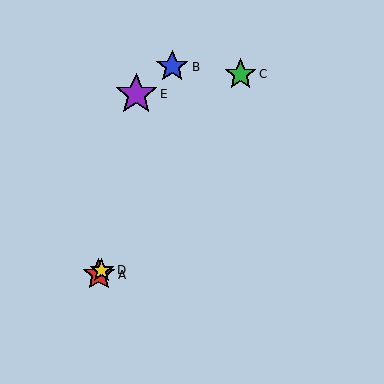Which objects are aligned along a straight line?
Objects A, C, D are aligned along a straight line.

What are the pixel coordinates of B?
Object B is at (172, 67).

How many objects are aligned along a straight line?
3 objects (A, C, D) are aligned along a straight line.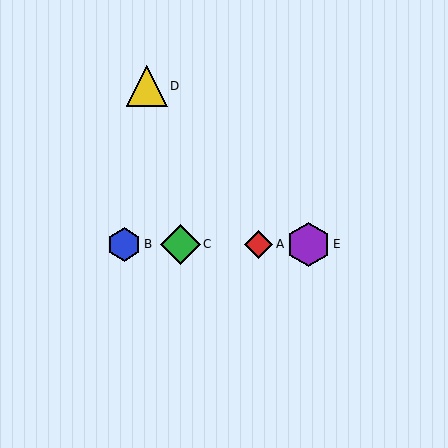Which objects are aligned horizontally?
Objects A, B, C, E are aligned horizontally.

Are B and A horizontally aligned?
Yes, both are at y≈245.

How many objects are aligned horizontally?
4 objects (A, B, C, E) are aligned horizontally.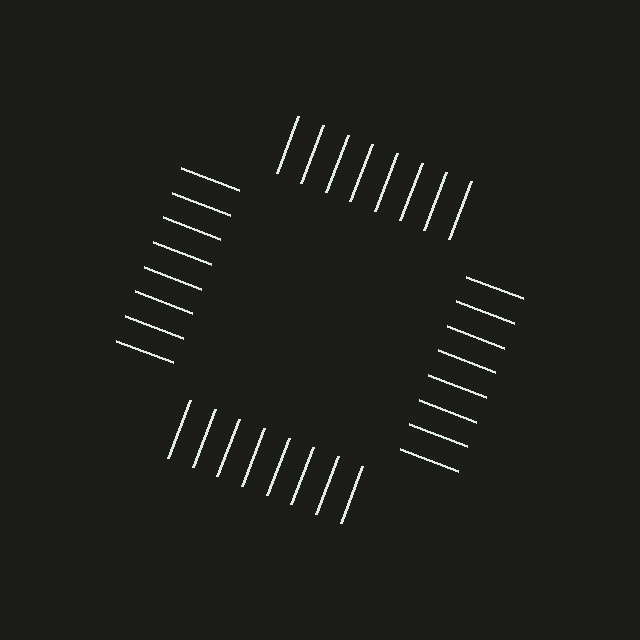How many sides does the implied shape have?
4 sides — the line-ends trace a square.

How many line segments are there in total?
32 — 8 along each of the 4 edges.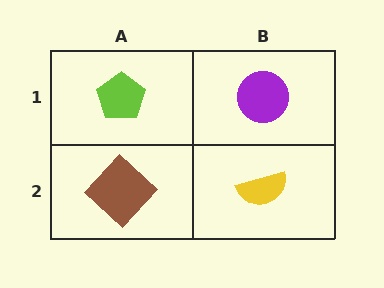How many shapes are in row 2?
2 shapes.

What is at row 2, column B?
A yellow semicircle.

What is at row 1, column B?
A purple circle.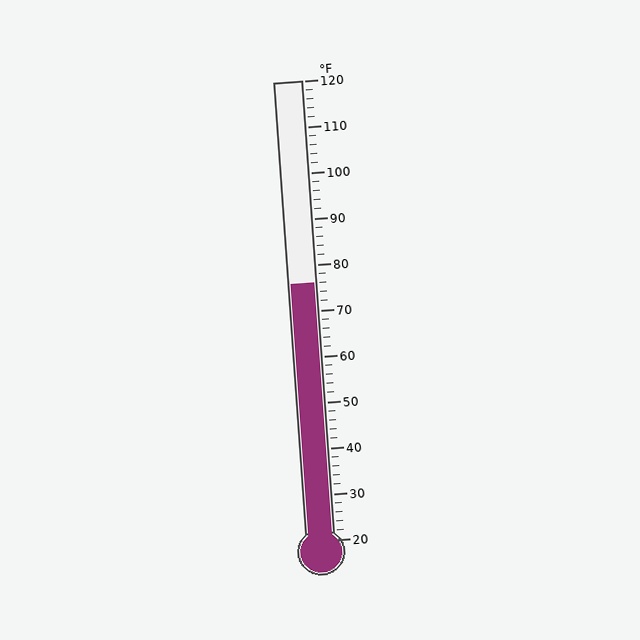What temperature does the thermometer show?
The thermometer shows approximately 76°F.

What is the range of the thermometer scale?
The thermometer scale ranges from 20°F to 120°F.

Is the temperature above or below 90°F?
The temperature is below 90°F.